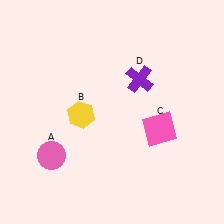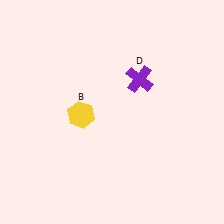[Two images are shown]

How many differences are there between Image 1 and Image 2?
There are 2 differences between the two images.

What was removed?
The pink square (C), the pink circle (A) were removed in Image 2.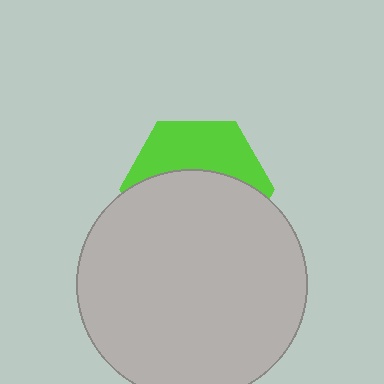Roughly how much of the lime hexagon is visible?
A small part of it is visible (roughly 39%).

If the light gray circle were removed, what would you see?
You would see the complete lime hexagon.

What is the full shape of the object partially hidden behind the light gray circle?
The partially hidden object is a lime hexagon.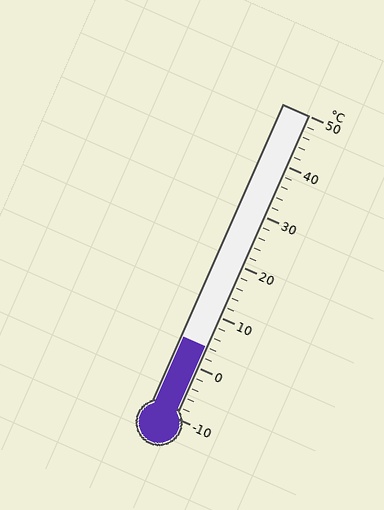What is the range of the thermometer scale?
The thermometer scale ranges from -10°C to 50°C.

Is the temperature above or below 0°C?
The temperature is above 0°C.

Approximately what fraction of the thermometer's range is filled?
The thermometer is filled to approximately 25% of its range.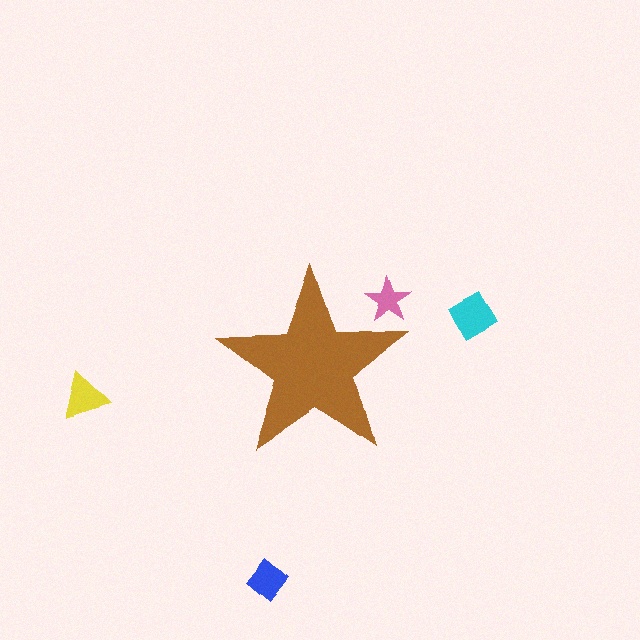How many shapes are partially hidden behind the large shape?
1 shape is partially hidden.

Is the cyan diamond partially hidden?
No, the cyan diamond is fully visible.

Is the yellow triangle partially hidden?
No, the yellow triangle is fully visible.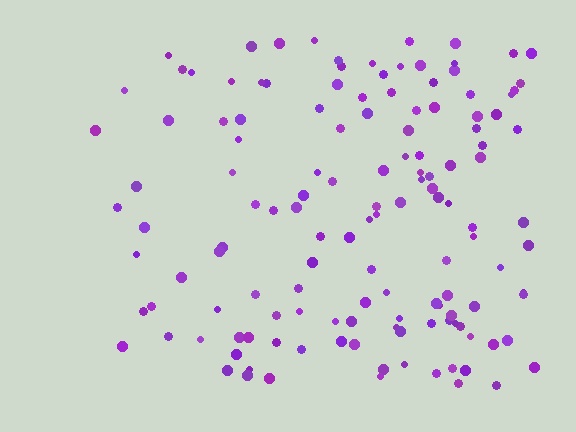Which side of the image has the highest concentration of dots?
The right.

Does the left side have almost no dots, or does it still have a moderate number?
Still a moderate number, just noticeably fewer than the right.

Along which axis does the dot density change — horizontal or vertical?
Horizontal.